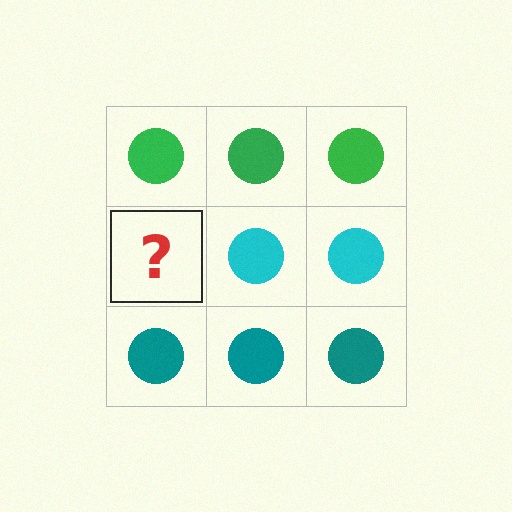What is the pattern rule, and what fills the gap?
The rule is that each row has a consistent color. The gap should be filled with a cyan circle.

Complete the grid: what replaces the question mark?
The question mark should be replaced with a cyan circle.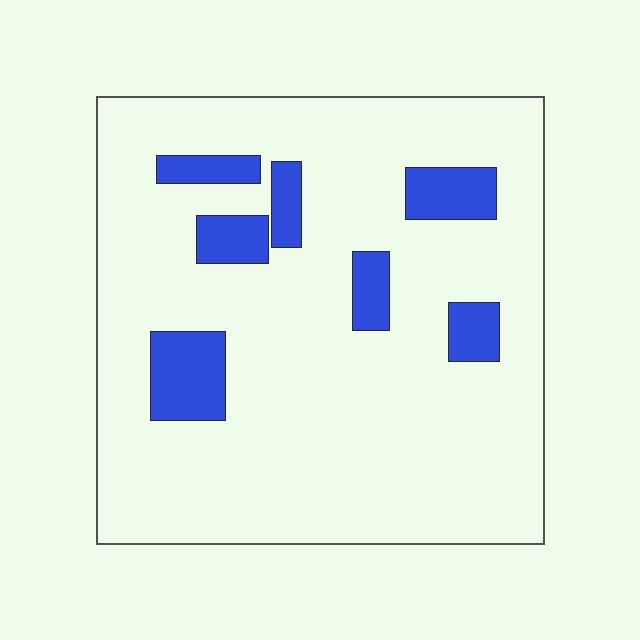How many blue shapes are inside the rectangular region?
7.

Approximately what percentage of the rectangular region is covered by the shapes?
Approximately 15%.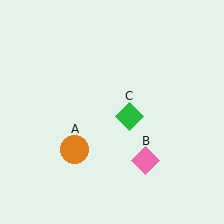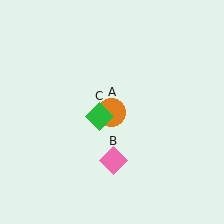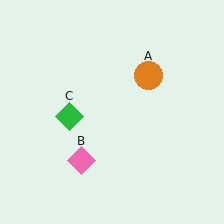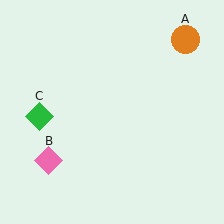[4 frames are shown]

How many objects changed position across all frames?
3 objects changed position: orange circle (object A), pink diamond (object B), green diamond (object C).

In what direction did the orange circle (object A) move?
The orange circle (object A) moved up and to the right.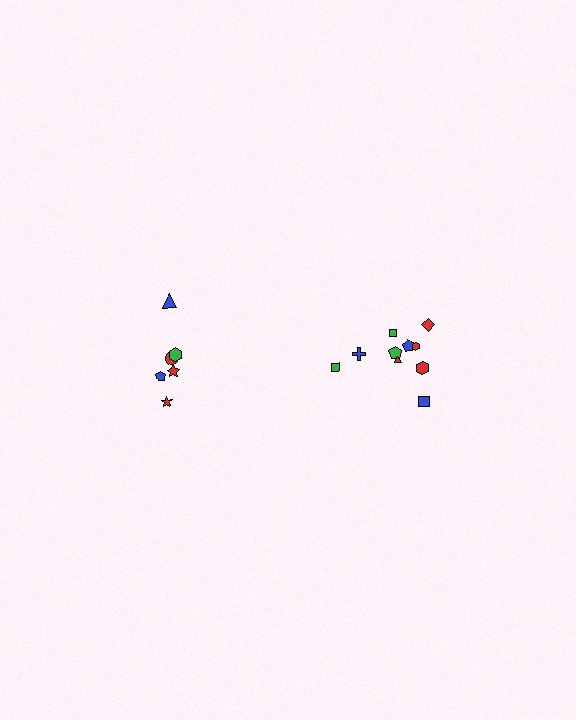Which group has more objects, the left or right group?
The right group.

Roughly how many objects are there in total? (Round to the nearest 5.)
Roughly 15 objects in total.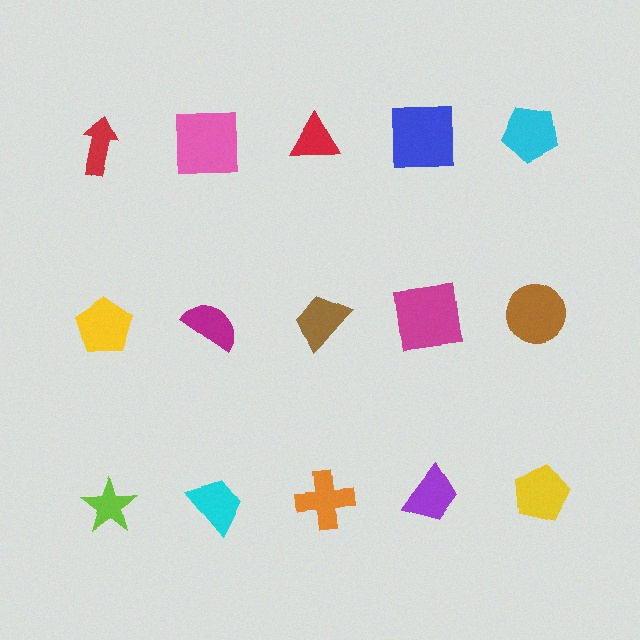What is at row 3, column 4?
A purple trapezoid.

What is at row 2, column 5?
A brown circle.